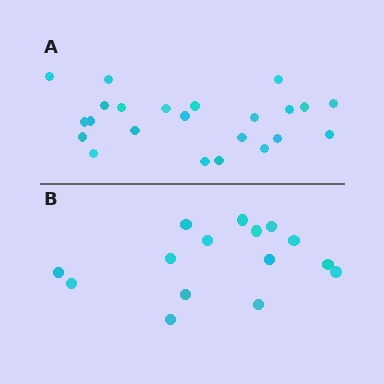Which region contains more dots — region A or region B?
Region A (the top region) has more dots.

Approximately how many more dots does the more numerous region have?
Region A has roughly 8 or so more dots than region B.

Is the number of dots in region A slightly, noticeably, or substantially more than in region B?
Region A has substantially more. The ratio is roughly 1.5 to 1.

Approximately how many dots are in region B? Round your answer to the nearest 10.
About 20 dots. (The exact count is 15, which rounds to 20.)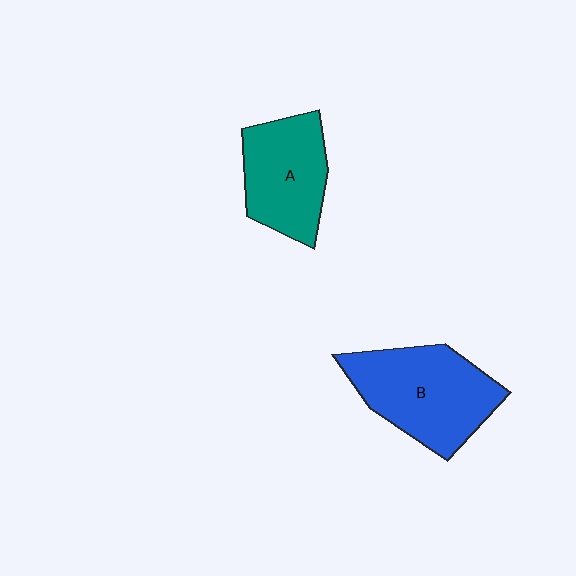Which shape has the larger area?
Shape B (blue).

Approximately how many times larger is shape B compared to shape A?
Approximately 1.3 times.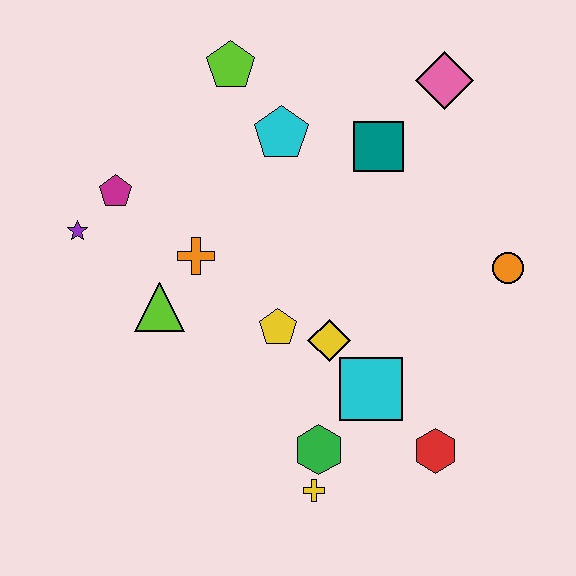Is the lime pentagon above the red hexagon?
Yes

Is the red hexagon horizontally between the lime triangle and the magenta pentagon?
No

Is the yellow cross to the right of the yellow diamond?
No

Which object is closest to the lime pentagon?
The cyan pentagon is closest to the lime pentagon.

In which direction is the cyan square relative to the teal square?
The cyan square is below the teal square.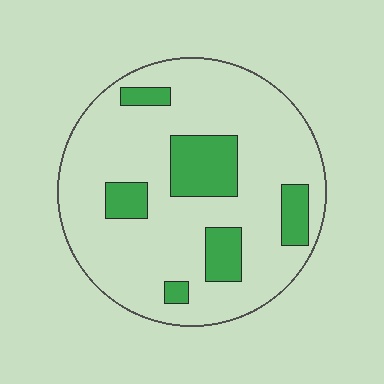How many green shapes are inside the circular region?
6.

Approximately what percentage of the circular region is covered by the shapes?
Approximately 20%.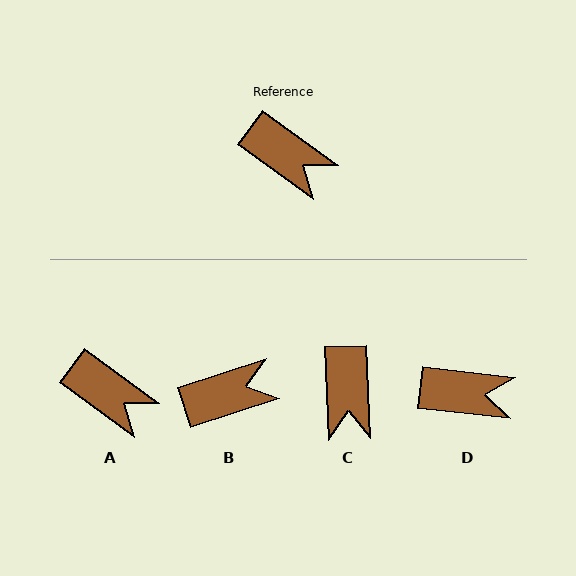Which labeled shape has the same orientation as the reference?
A.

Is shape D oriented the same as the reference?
No, it is off by about 30 degrees.